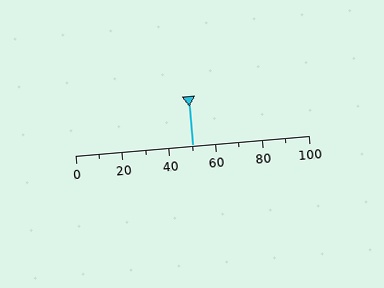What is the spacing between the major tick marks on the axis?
The major ticks are spaced 20 apart.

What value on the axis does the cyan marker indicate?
The marker indicates approximately 50.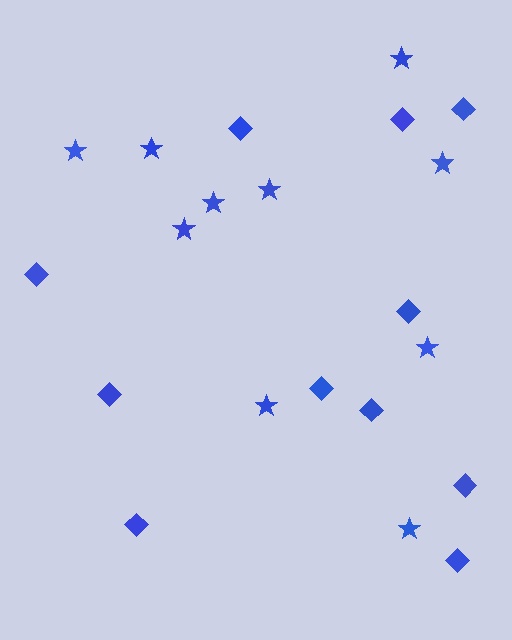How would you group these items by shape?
There are 2 groups: one group of diamonds (11) and one group of stars (10).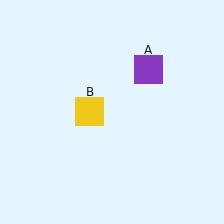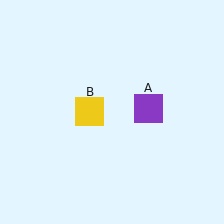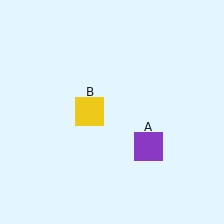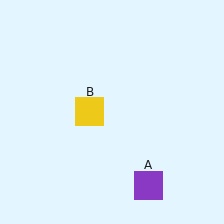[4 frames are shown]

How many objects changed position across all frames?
1 object changed position: purple square (object A).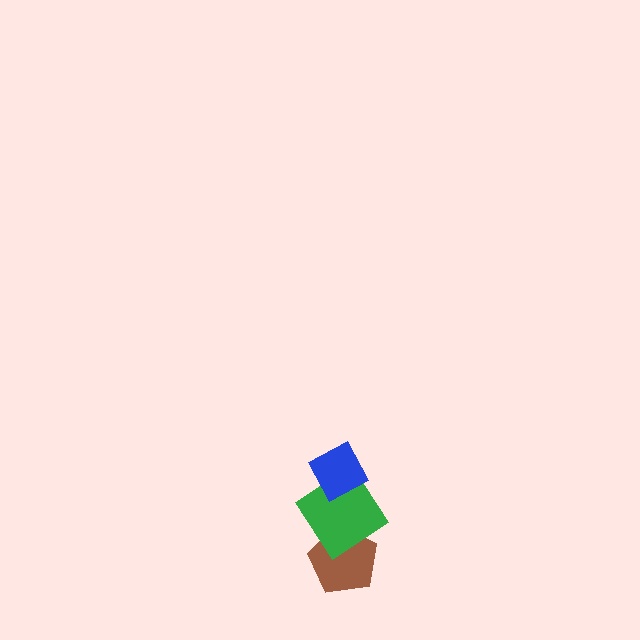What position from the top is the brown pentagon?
The brown pentagon is 3rd from the top.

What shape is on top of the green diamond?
The blue diamond is on top of the green diamond.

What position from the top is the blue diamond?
The blue diamond is 1st from the top.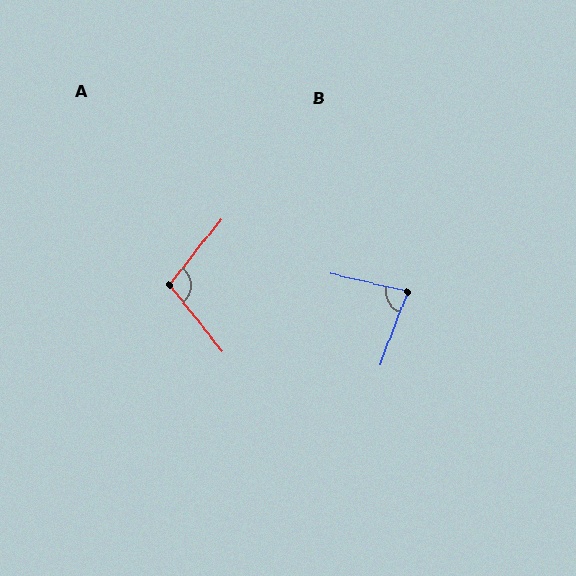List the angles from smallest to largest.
B (83°), A (103°).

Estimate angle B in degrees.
Approximately 83 degrees.